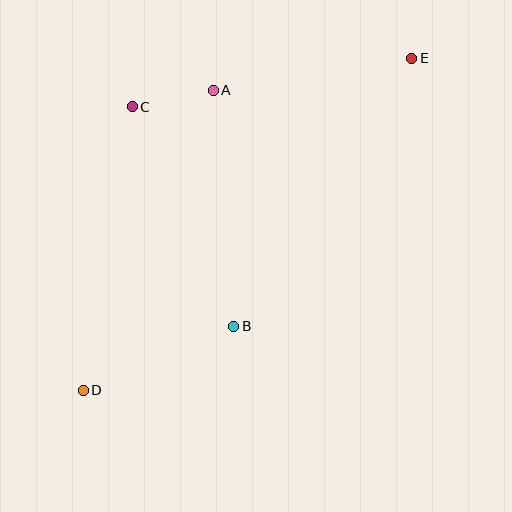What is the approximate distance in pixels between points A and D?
The distance between A and D is approximately 327 pixels.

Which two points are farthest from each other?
Points D and E are farthest from each other.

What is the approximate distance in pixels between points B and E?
The distance between B and E is approximately 322 pixels.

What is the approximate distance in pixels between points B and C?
The distance between B and C is approximately 242 pixels.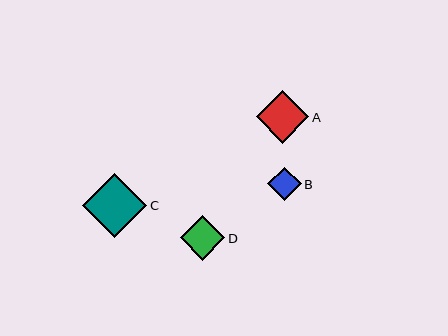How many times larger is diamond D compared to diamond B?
Diamond D is approximately 1.3 times the size of diamond B.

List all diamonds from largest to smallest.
From largest to smallest: C, A, D, B.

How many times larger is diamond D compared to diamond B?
Diamond D is approximately 1.3 times the size of diamond B.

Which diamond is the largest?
Diamond C is the largest with a size of approximately 64 pixels.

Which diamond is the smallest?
Diamond B is the smallest with a size of approximately 34 pixels.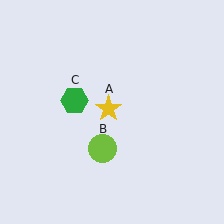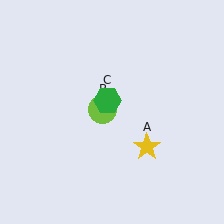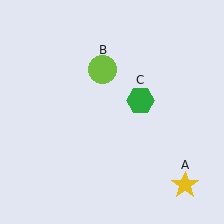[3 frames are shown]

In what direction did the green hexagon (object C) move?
The green hexagon (object C) moved right.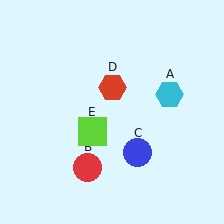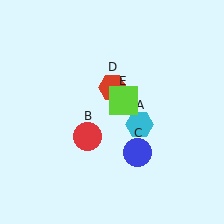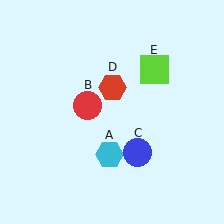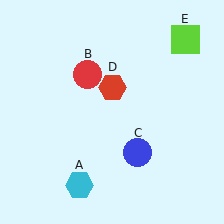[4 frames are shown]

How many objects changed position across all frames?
3 objects changed position: cyan hexagon (object A), red circle (object B), lime square (object E).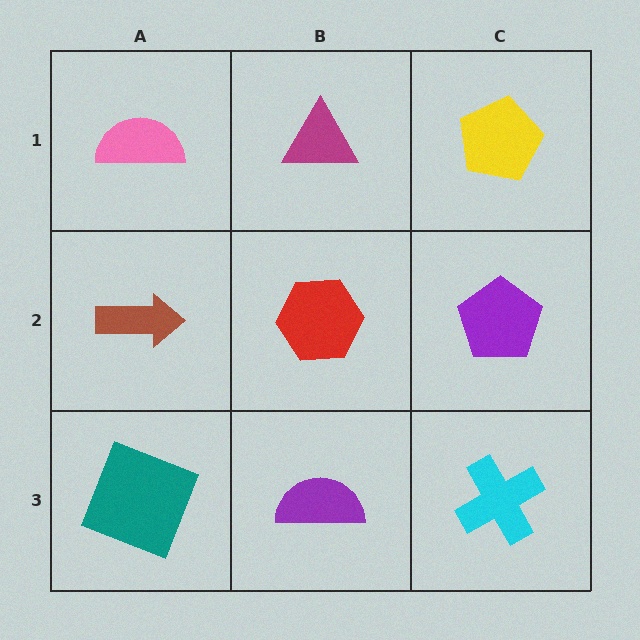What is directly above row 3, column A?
A brown arrow.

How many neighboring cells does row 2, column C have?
3.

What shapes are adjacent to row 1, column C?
A purple pentagon (row 2, column C), a magenta triangle (row 1, column B).